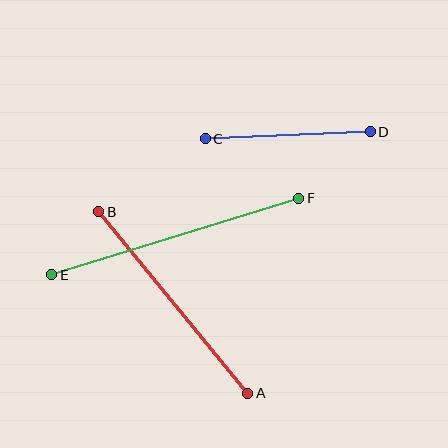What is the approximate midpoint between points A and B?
The midpoint is at approximately (173, 303) pixels.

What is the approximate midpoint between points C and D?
The midpoint is at approximately (288, 135) pixels.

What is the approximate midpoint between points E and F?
The midpoint is at approximately (175, 237) pixels.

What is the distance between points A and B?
The distance is approximately 235 pixels.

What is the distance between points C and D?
The distance is approximately 165 pixels.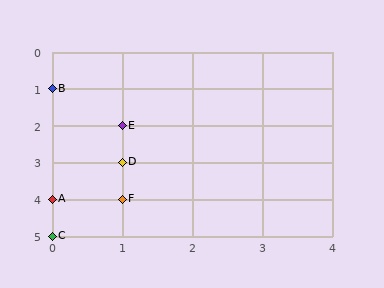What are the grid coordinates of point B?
Point B is at grid coordinates (0, 1).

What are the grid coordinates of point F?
Point F is at grid coordinates (1, 4).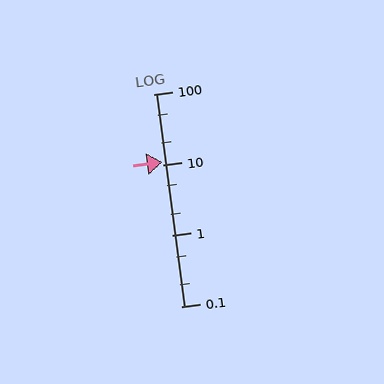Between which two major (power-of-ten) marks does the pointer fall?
The pointer is between 10 and 100.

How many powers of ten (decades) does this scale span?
The scale spans 3 decades, from 0.1 to 100.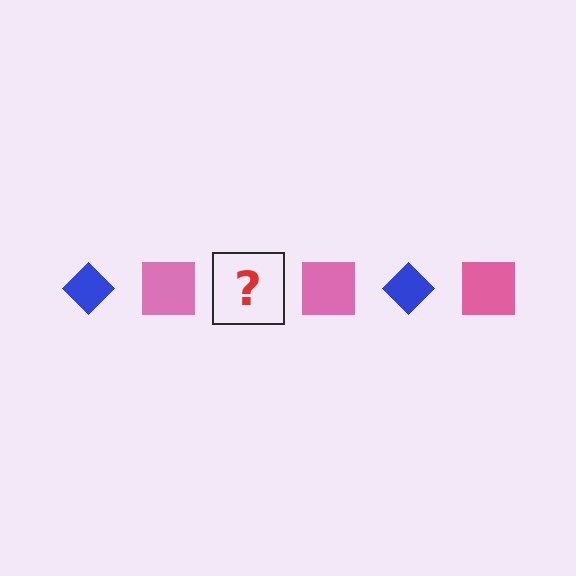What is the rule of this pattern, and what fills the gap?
The rule is that the pattern alternates between blue diamond and pink square. The gap should be filled with a blue diamond.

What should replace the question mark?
The question mark should be replaced with a blue diamond.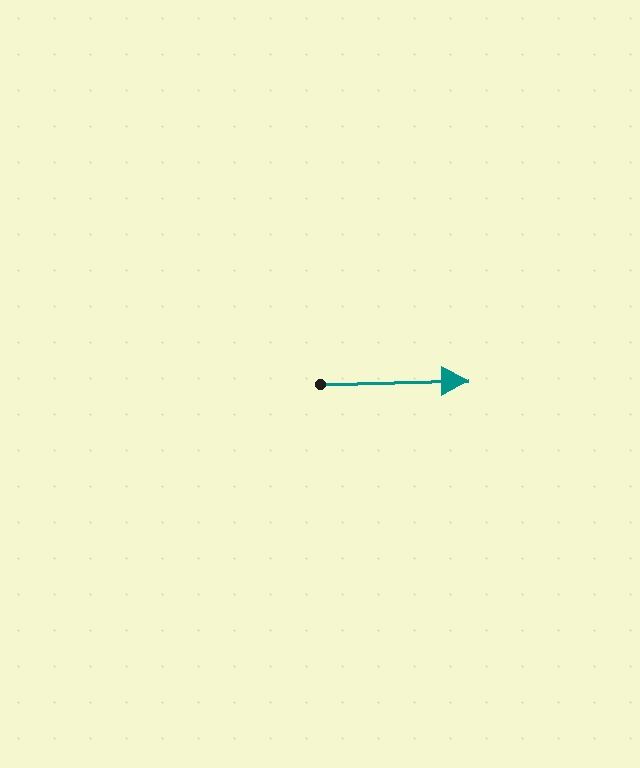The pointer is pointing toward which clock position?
Roughly 3 o'clock.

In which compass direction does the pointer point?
East.